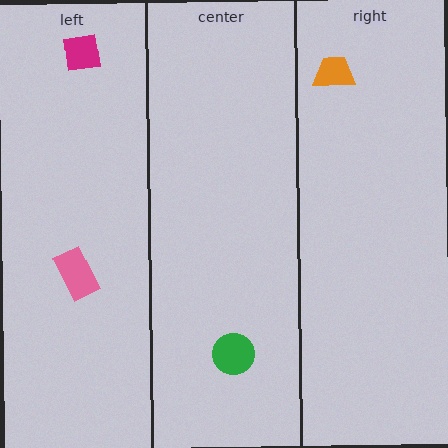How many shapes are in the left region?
2.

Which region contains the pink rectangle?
The left region.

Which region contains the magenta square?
The left region.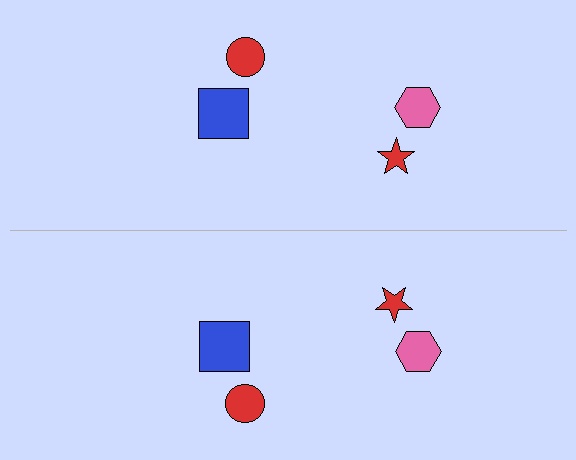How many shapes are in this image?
There are 8 shapes in this image.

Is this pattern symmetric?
Yes, this pattern has bilateral (reflection) symmetry.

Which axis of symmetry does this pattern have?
The pattern has a horizontal axis of symmetry running through the center of the image.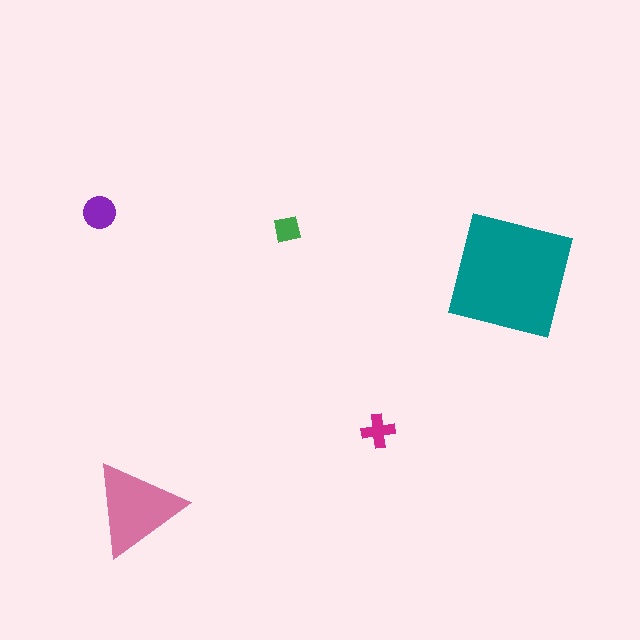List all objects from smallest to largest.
The green square, the magenta cross, the purple circle, the pink triangle, the teal square.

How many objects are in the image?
There are 5 objects in the image.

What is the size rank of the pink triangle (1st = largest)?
2nd.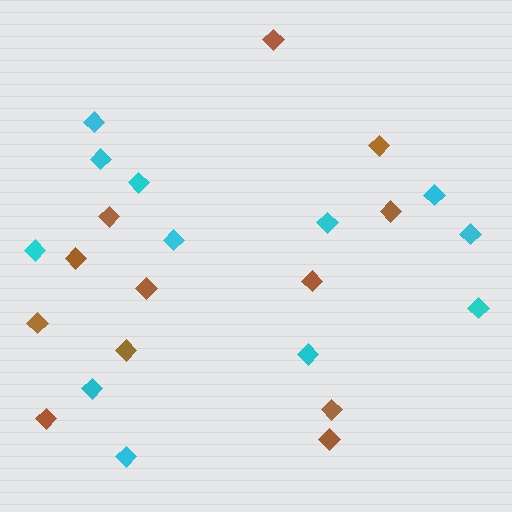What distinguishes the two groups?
There are 2 groups: one group of cyan diamonds (12) and one group of brown diamonds (12).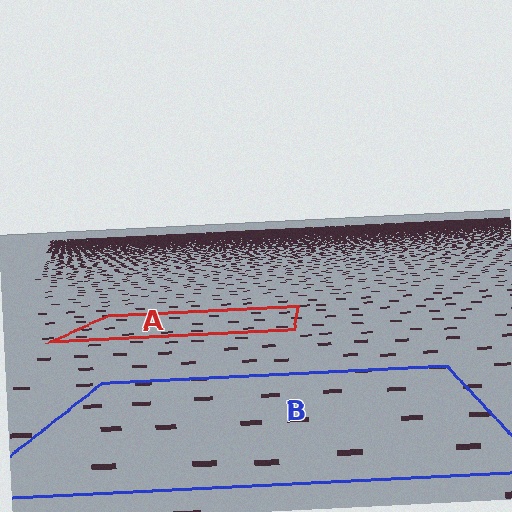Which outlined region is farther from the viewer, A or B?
Region A is farther from the viewer — the texture elements inside it appear smaller and more densely packed.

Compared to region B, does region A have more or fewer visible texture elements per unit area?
Region A has more texture elements per unit area — they are packed more densely because it is farther away.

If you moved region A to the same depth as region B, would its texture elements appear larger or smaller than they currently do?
They would appear larger. At a closer depth, the same texture elements are projected at a bigger on-screen size.